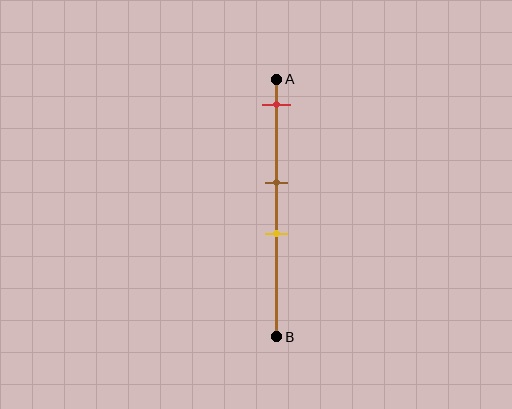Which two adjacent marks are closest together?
The brown and yellow marks are the closest adjacent pair.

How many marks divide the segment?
There are 3 marks dividing the segment.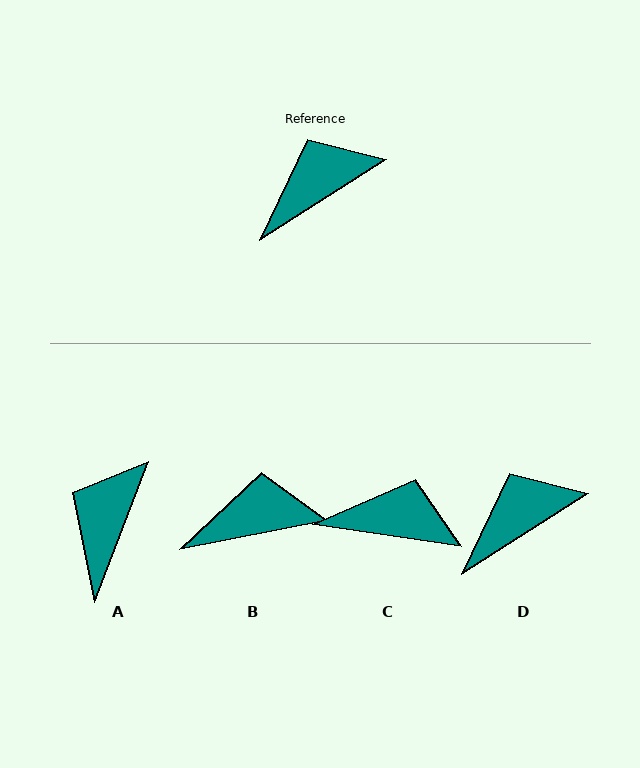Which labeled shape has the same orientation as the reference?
D.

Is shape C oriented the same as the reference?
No, it is off by about 41 degrees.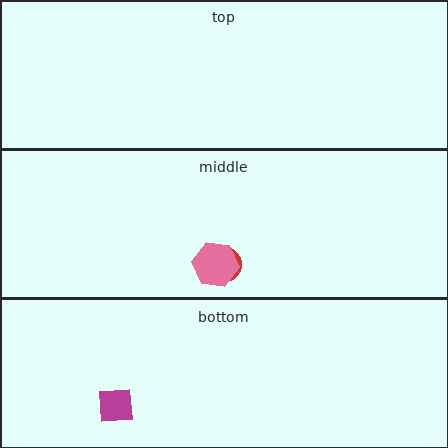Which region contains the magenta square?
The bottom region.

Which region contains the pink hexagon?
The middle region.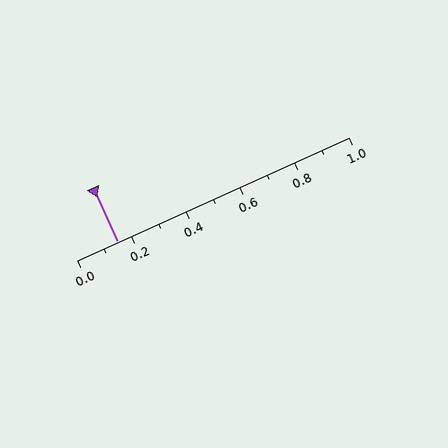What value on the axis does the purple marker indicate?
The marker indicates approximately 0.15.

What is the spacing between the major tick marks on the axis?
The major ticks are spaced 0.2 apart.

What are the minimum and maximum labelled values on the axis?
The axis runs from 0.0 to 1.0.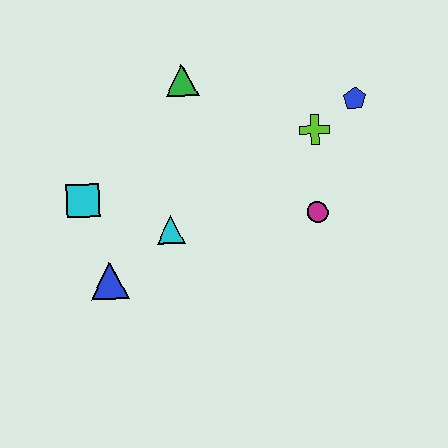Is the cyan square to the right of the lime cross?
No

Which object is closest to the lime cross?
The blue pentagon is closest to the lime cross.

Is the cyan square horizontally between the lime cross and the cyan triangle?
No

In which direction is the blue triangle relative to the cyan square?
The blue triangle is below the cyan square.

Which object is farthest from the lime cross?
The blue triangle is farthest from the lime cross.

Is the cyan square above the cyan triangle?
Yes